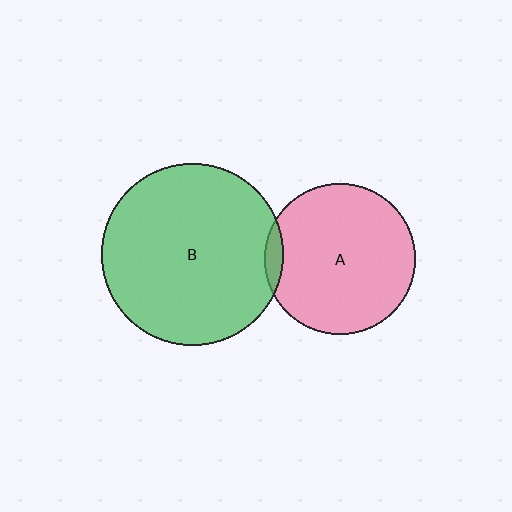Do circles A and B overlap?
Yes.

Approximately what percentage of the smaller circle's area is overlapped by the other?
Approximately 5%.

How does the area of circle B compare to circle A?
Approximately 1.5 times.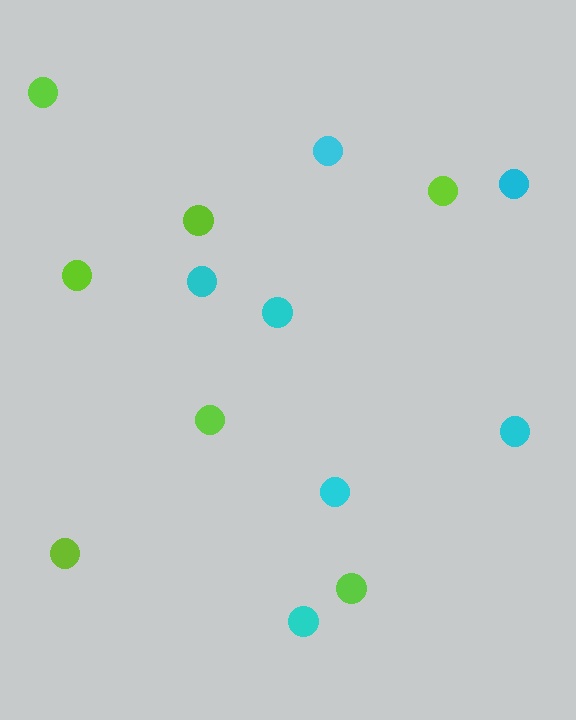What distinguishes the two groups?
There are 2 groups: one group of cyan circles (7) and one group of lime circles (7).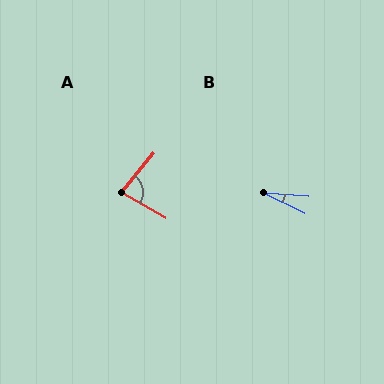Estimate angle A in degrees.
Approximately 80 degrees.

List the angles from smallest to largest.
B (22°), A (80°).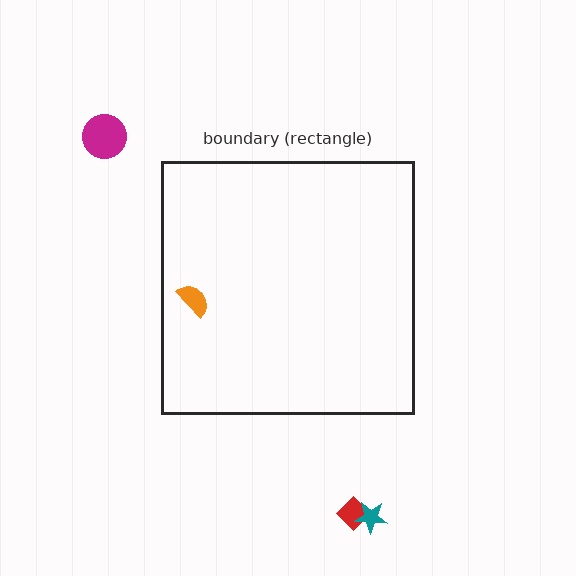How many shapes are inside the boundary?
1 inside, 3 outside.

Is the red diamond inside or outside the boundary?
Outside.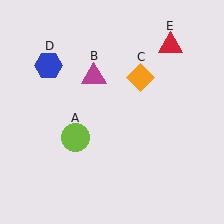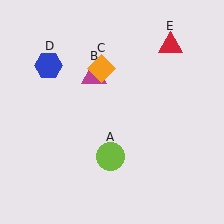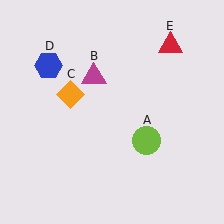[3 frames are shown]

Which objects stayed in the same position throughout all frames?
Magenta triangle (object B) and blue hexagon (object D) and red triangle (object E) remained stationary.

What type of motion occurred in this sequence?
The lime circle (object A), orange diamond (object C) rotated counterclockwise around the center of the scene.